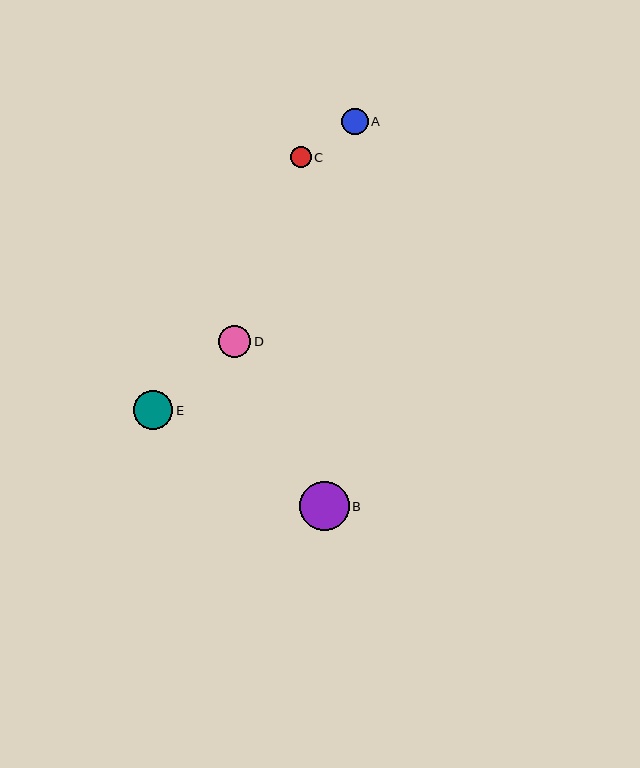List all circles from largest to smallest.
From largest to smallest: B, E, D, A, C.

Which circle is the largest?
Circle B is the largest with a size of approximately 49 pixels.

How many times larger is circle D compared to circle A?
Circle D is approximately 1.2 times the size of circle A.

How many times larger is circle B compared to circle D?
Circle B is approximately 1.5 times the size of circle D.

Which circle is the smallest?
Circle C is the smallest with a size of approximately 21 pixels.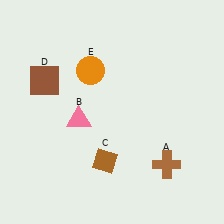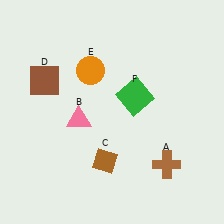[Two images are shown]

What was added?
A green square (F) was added in Image 2.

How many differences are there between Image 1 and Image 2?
There is 1 difference between the two images.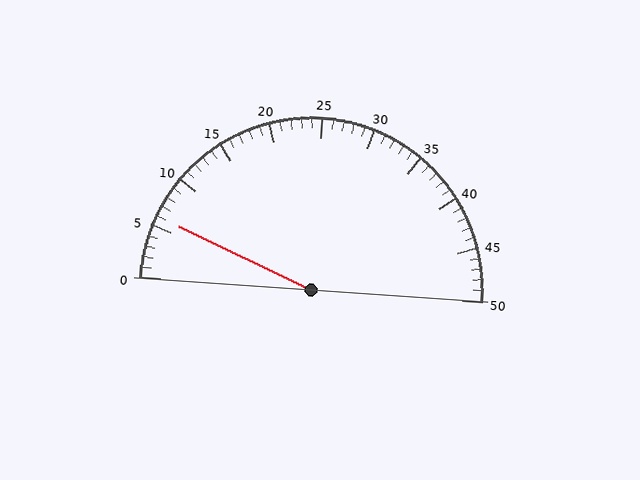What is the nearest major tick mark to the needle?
The nearest major tick mark is 5.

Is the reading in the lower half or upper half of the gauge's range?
The reading is in the lower half of the range (0 to 50).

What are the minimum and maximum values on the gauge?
The gauge ranges from 0 to 50.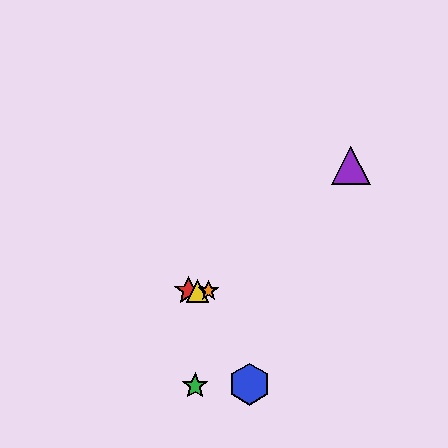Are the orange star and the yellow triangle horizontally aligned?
Yes, both are at y≈291.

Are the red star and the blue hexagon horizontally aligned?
No, the red star is at y≈291 and the blue hexagon is at y≈384.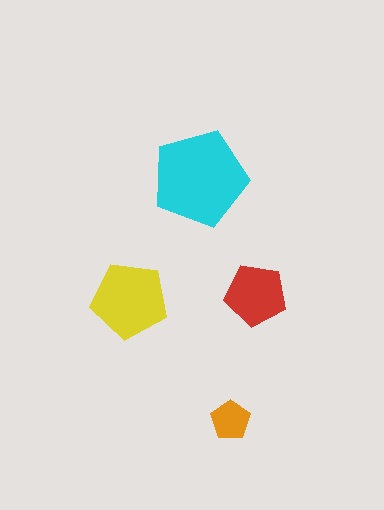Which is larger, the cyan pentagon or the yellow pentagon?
The cyan one.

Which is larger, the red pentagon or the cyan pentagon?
The cyan one.